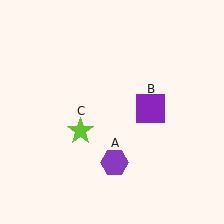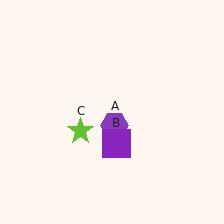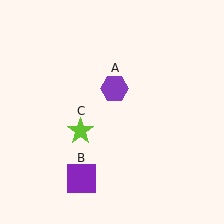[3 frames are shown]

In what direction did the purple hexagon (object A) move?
The purple hexagon (object A) moved up.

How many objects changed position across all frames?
2 objects changed position: purple hexagon (object A), purple square (object B).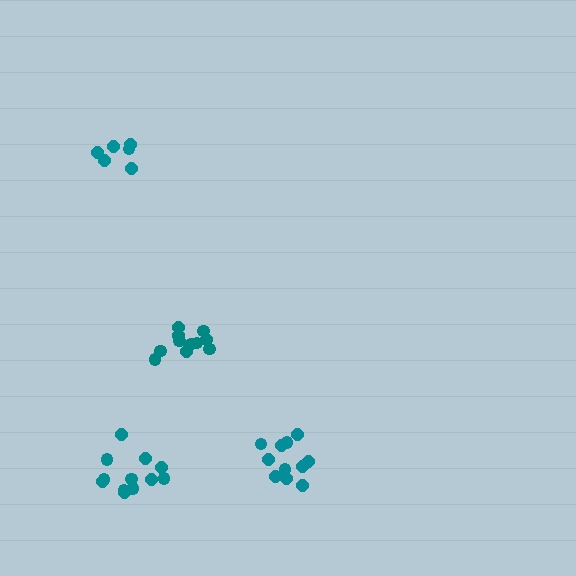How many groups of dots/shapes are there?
There are 4 groups.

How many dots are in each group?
Group 1: 6 dots, Group 2: 12 dots, Group 3: 11 dots, Group 4: 11 dots (40 total).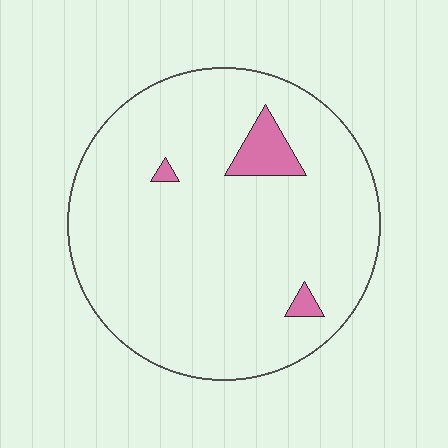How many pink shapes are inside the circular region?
3.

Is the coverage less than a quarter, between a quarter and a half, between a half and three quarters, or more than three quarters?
Less than a quarter.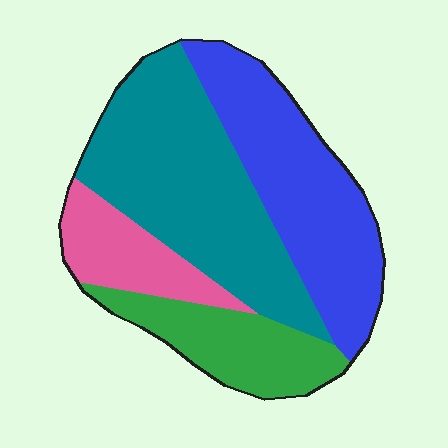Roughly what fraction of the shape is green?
Green covers about 15% of the shape.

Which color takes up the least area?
Pink, at roughly 15%.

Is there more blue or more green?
Blue.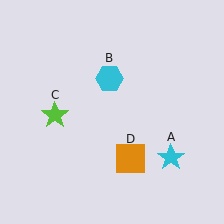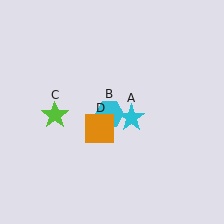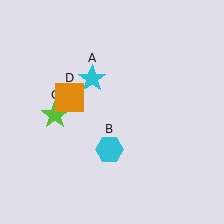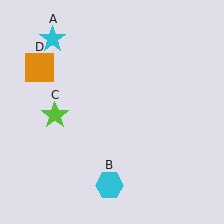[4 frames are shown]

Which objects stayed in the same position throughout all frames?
Lime star (object C) remained stationary.